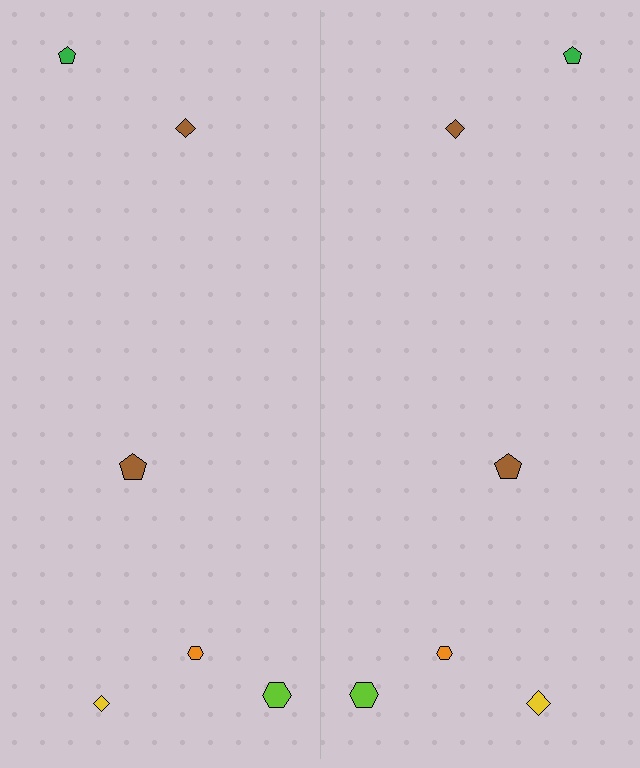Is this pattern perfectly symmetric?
No, the pattern is not perfectly symmetric. The yellow diamond on the right side has a different size than its mirror counterpart.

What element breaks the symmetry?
The yellow diamond on the right side has a different size than its mirror counterpart.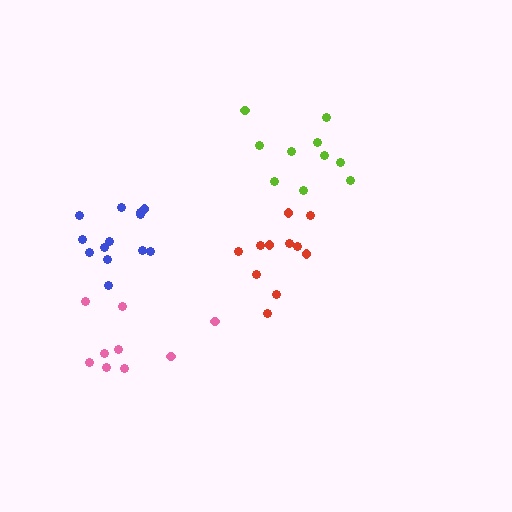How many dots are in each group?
Group 1: 10 dots, Group 2: 11 dots, Group 3: 13 dots, Group 4: 9 dots (43 total).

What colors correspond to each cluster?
The clusters are colored: lime, red, blue, pink.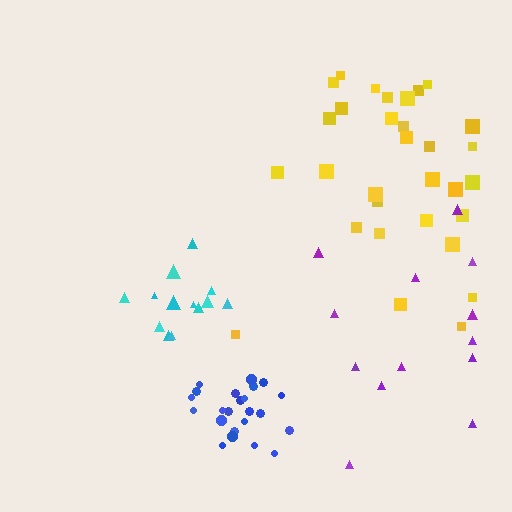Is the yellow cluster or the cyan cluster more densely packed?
Cyan.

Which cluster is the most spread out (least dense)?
Purple.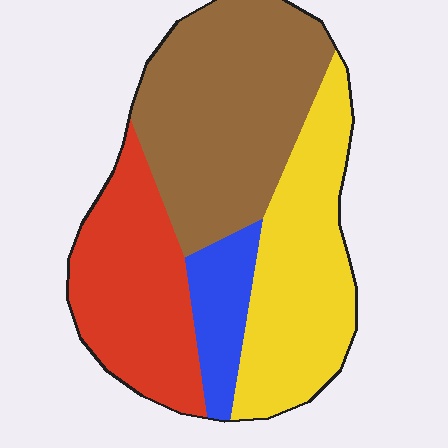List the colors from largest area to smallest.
From largest to smallest: brown, yellow, red, blue.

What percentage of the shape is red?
Red takes up about one quarter (1/4) of the shape.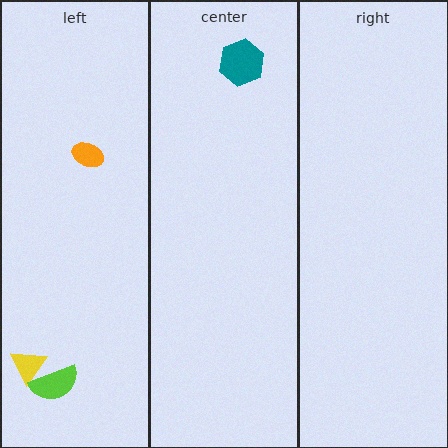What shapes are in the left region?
The yellow triangle, the lime semicircle, the orange ellipse.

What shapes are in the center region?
The teal hexagon.